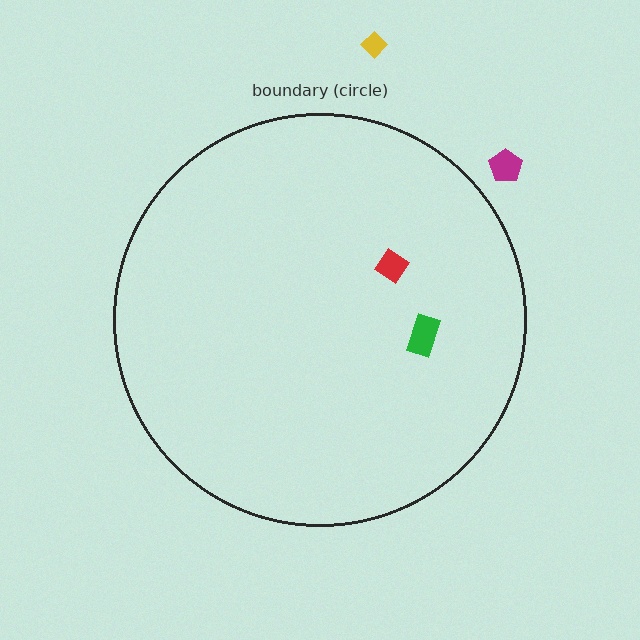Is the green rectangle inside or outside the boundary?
Inside.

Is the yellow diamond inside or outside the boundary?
Outside.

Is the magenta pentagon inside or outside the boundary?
Outside.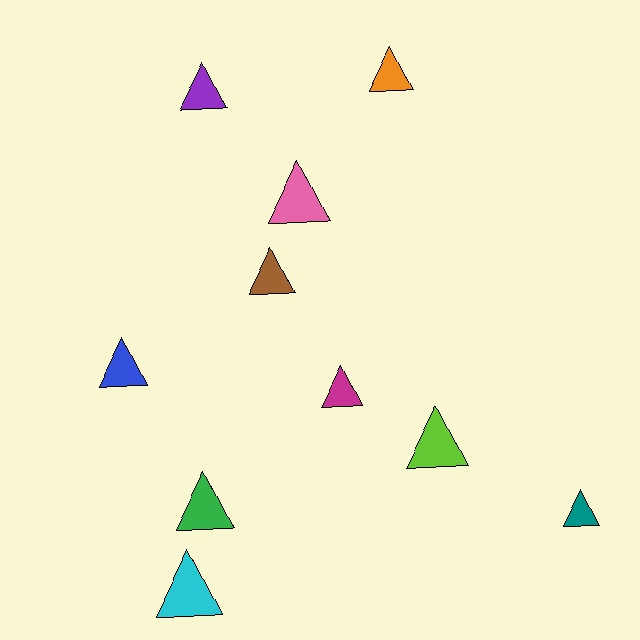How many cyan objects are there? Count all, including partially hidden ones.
There is 1 cyan object.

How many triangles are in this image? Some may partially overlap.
There are 10 triangles.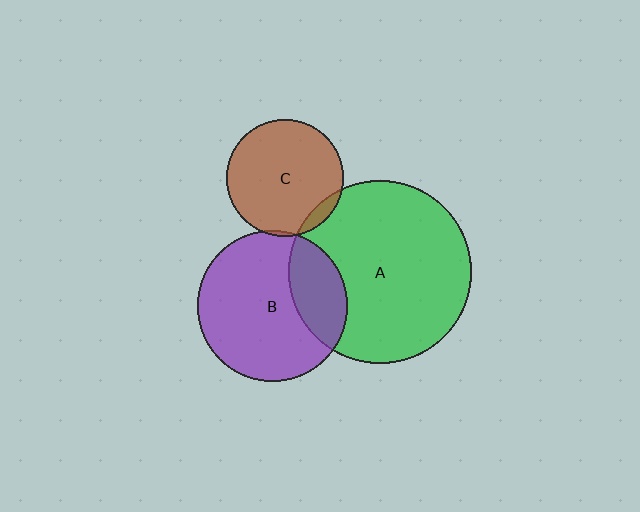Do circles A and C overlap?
Yes.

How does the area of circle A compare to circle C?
Approximately 2.5 times.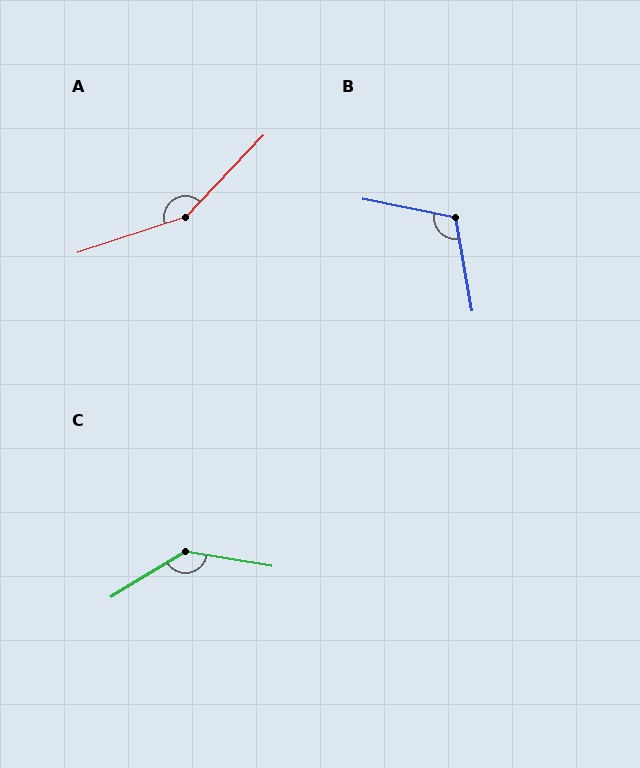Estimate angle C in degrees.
Approximately 139 degrees.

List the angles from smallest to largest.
B (111°), C (139°), A (152°).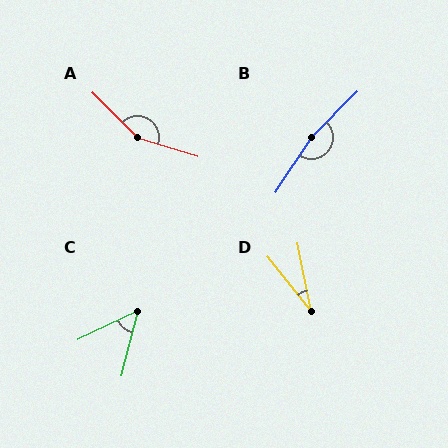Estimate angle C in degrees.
Approximately 50 degrees.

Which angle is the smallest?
D, at approximately 28 degrees.